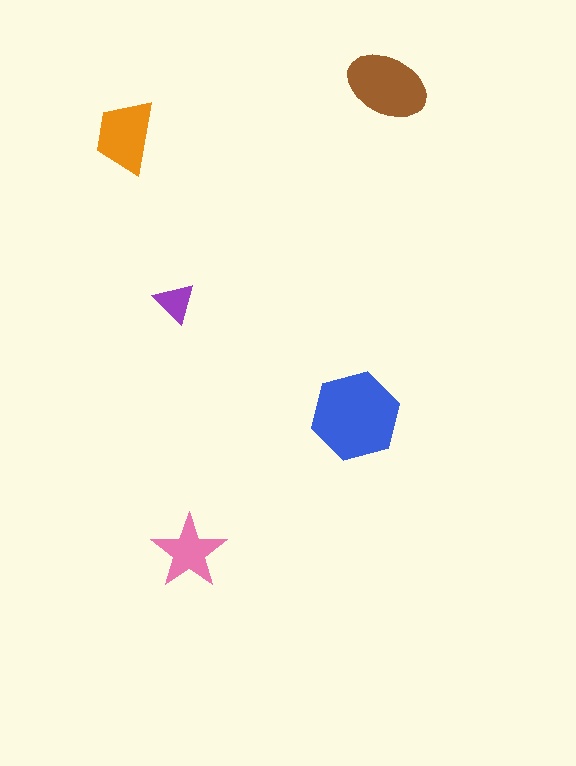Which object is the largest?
The blue hexagon.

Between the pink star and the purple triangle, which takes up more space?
The pink star.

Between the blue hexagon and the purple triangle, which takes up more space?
The blue hexagon.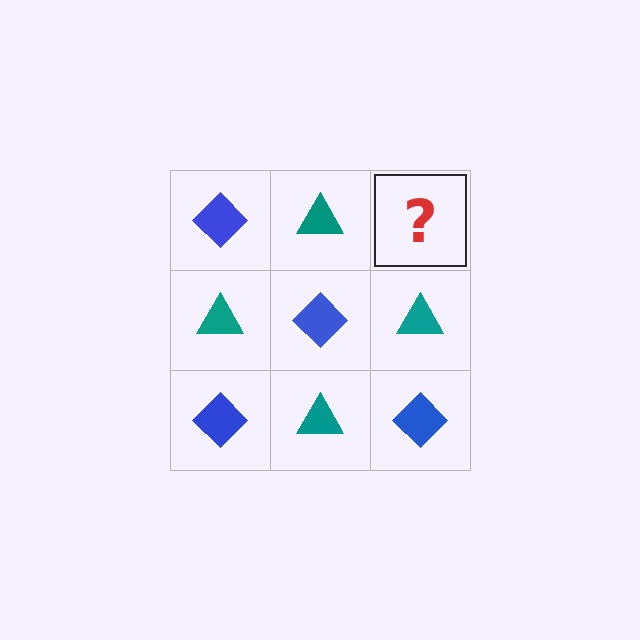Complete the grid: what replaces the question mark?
The question mark should be replaced with a blue diamond.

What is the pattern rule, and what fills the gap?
The rule is that it alternates blue diamond and teal triangle in a checkerboard pattern. The gap should be filled with a blue diamond.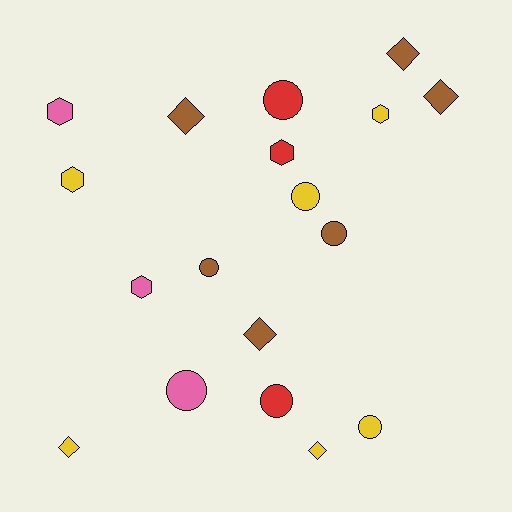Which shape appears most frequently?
Circle, with 7 objects.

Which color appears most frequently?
Brown, with 6 objects.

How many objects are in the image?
There are 18 objects.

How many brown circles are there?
There are 2 brown circles.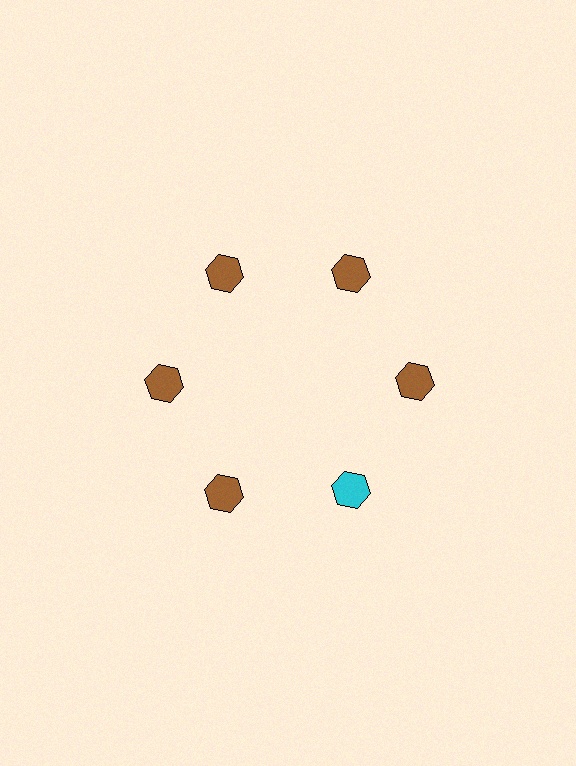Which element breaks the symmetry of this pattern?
The cyan hexagon at roughly the 5 o'clock position breaks the symmetry. All other shapes are brown hexagons.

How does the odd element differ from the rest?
It has a different color: cyan instead of brown.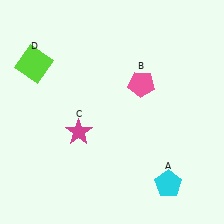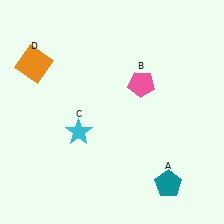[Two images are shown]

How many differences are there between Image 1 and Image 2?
There are 3 differences between the two images.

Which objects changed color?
A changed from cyan to teal. C changed from magenta to cyan. D changed from lime to orange.